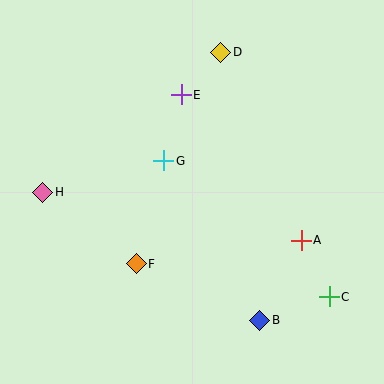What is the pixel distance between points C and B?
The distance between C and B is 73 pixels.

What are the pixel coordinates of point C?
Point C is at (329, 297).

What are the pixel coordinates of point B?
Point B is at (260, 320).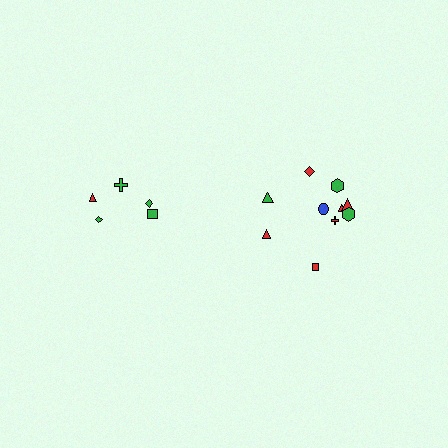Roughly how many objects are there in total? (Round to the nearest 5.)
Roughly 15 objects in total.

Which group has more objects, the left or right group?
The right group.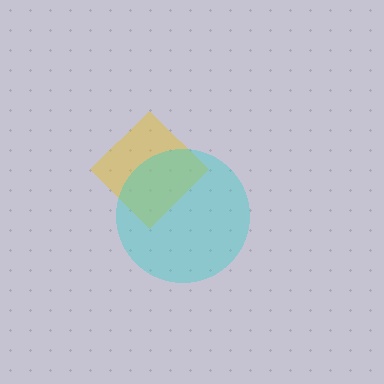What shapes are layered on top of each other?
The layered shapes are: a yellow diamond, a cyan circle.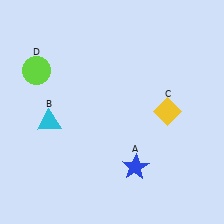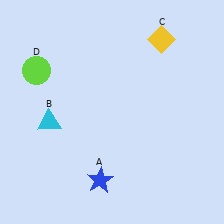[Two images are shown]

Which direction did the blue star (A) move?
The blue star (A) moved left.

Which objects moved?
The objects that moved are: the blue star (A), the yellow diamond (C).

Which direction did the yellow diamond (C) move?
The yellow diamond (C) moved up.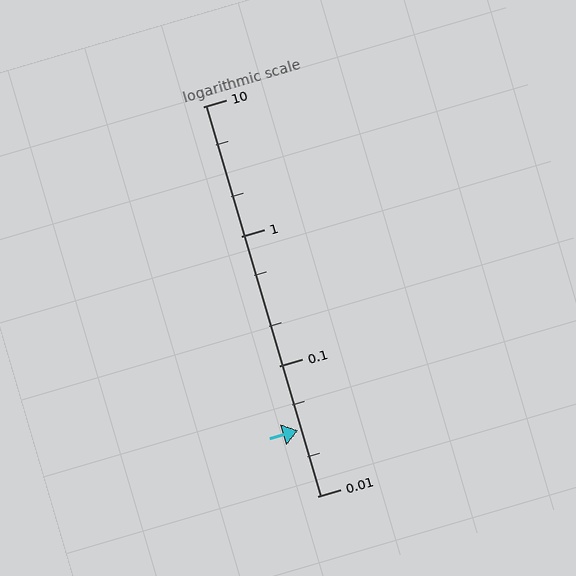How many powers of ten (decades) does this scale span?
The scale spans 3 decades, from 0.01 to 10.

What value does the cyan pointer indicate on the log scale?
The pointer indicates approximately 0.032.